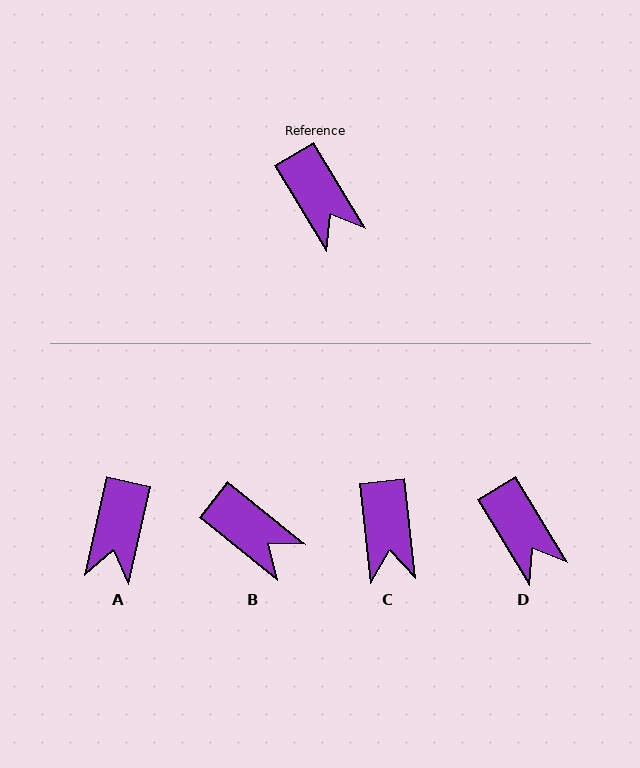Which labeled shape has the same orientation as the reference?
D.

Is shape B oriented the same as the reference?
No, it is off by about 20 degrees.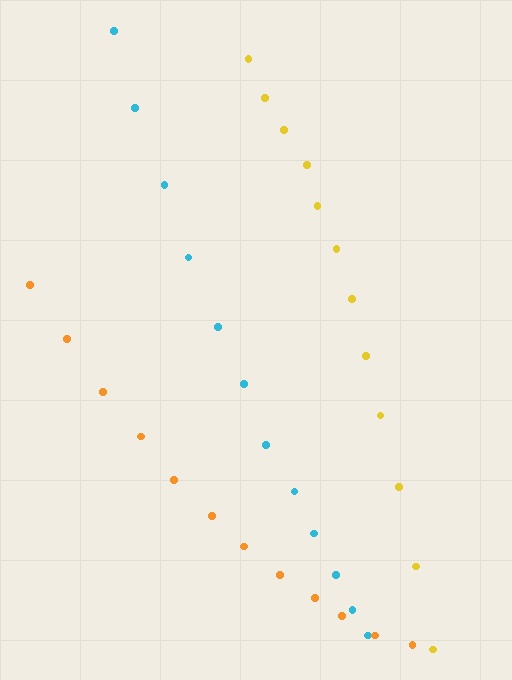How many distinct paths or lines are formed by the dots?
There are 3 distinct paths.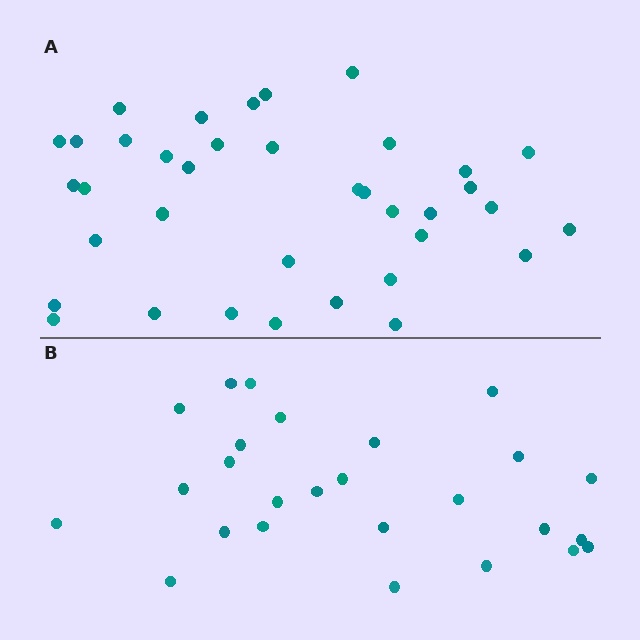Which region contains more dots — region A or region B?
Region A (the top region) has more dots.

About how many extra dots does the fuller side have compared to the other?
Region A has roughly 12 or so more dots than region B.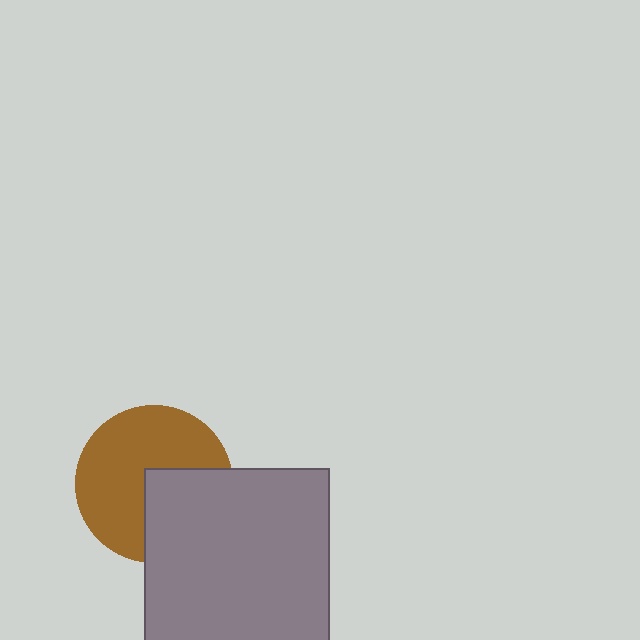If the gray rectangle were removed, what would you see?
You would see the complete brown circle.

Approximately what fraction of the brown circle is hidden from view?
Roughly 37% of the brown circle is hidden behind the gray rectangle.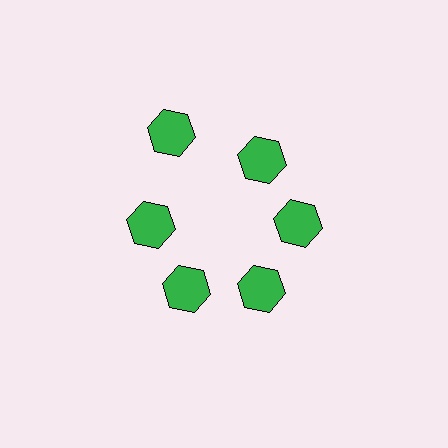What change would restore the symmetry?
The symmetry would be restored by moving it inward, back onto the ring so that all 6 hexagons sit at equal angles and equal distance from the center.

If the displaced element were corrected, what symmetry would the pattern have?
It would have 6-fold rotational symmetry — the pattern would map onto itself every 60 degrees.